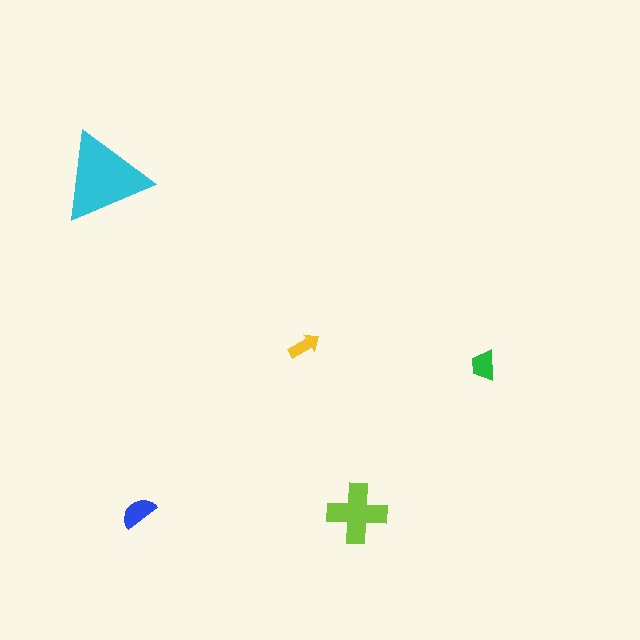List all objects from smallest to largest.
The yellow arrow, the green trapezoid, the blue semicircle, the lime cross, the cyan triangle.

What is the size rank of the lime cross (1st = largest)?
2nd.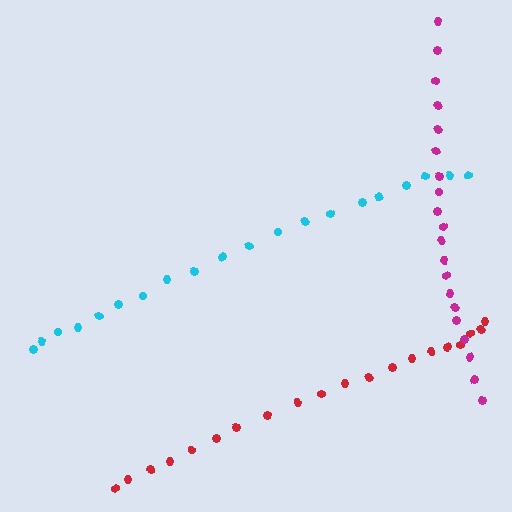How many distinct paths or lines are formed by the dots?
There are 3 distinct paths.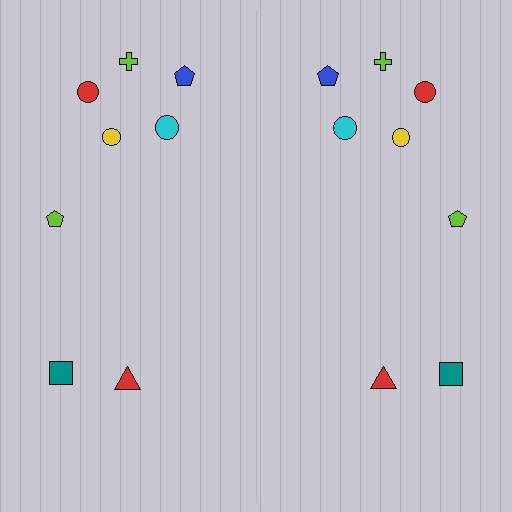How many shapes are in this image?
There are 16 shapes in this image.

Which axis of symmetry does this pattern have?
The pattern has a vertical axis of symmetry running through the center of the image.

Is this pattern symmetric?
Yes, this pattern has bilateral (reflection) symmetry.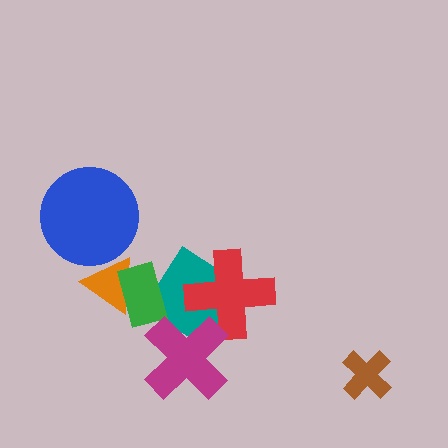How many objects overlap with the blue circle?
1 object overlaps with the blue circle.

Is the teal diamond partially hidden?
Yes, it is partially covered by another shape.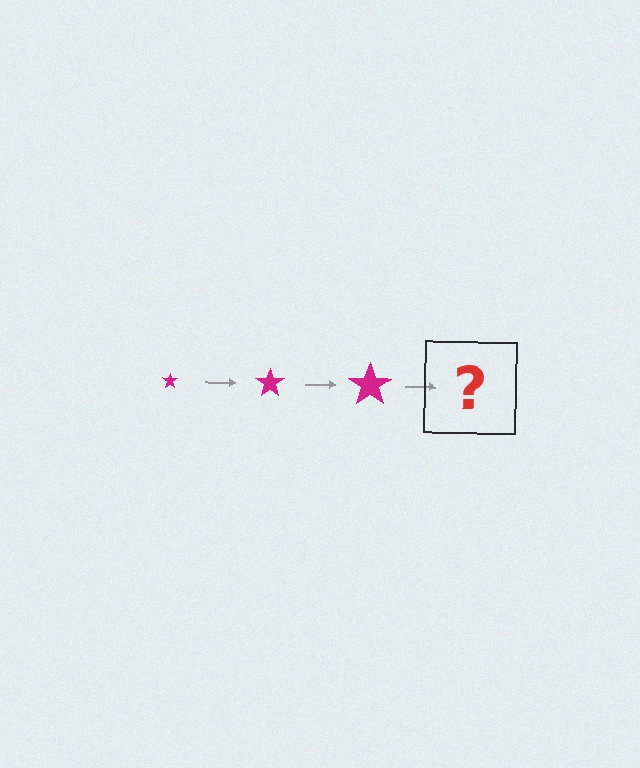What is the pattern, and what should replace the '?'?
The pattern is that the star gets progressively larger each step. The '?' should be a magenta star, larger than the previous one.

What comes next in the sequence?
The next element should be a magenta star, larger than the previous one.